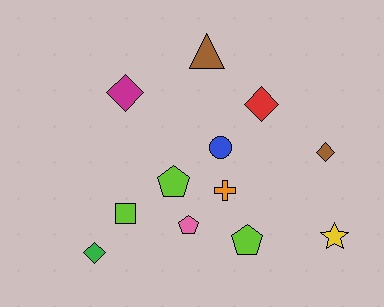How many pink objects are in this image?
There is 1 pink object.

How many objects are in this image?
There are 12 objects.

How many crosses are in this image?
There is 1 cross.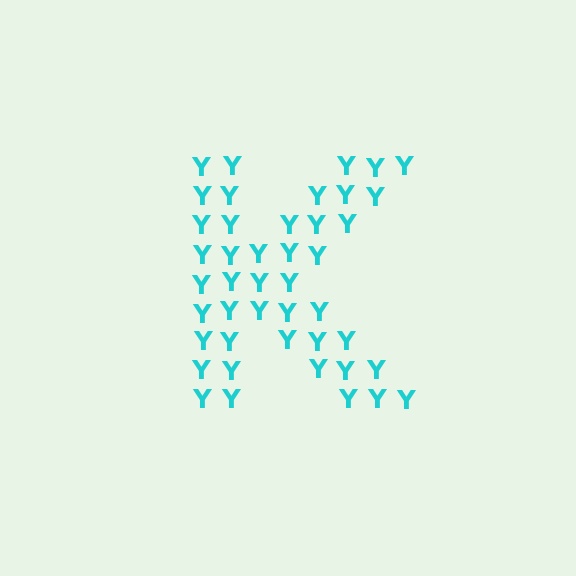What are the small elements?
The small elements are letter Y's.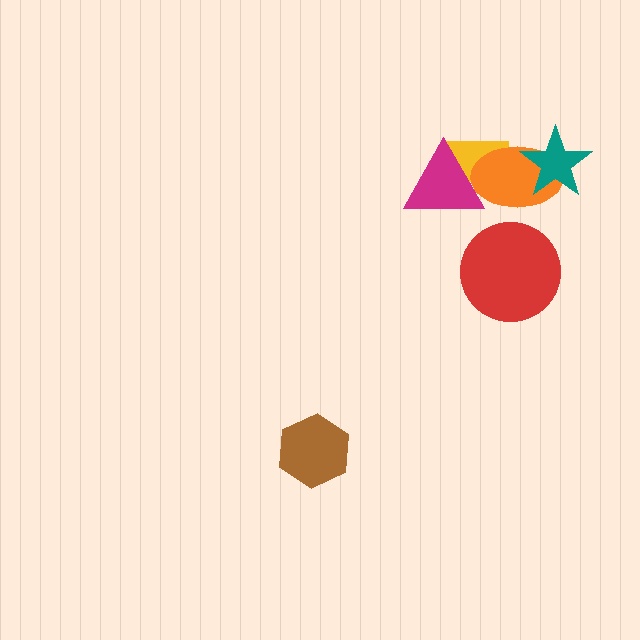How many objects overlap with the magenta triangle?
2 objects overlap with the magenta triangle.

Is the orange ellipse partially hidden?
Yes, it is partially covered by another shape.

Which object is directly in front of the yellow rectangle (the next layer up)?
The orange ellipse is directly in front of the yellow rectangle.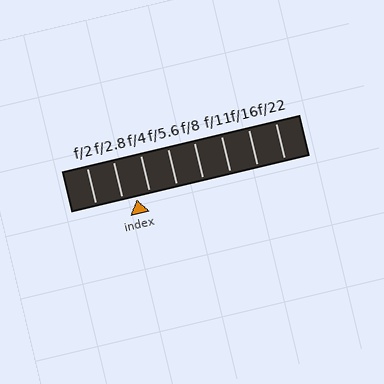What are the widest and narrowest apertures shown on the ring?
The widest aperture shown is f/2 and the narrowest is f/22.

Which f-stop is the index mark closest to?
The index mark is closest to f/2.8.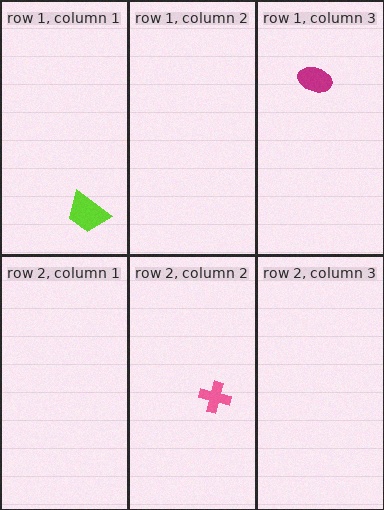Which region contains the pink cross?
The row 2, column 2 region.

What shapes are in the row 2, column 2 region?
The pink cross.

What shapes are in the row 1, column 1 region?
The lime trapezoid.